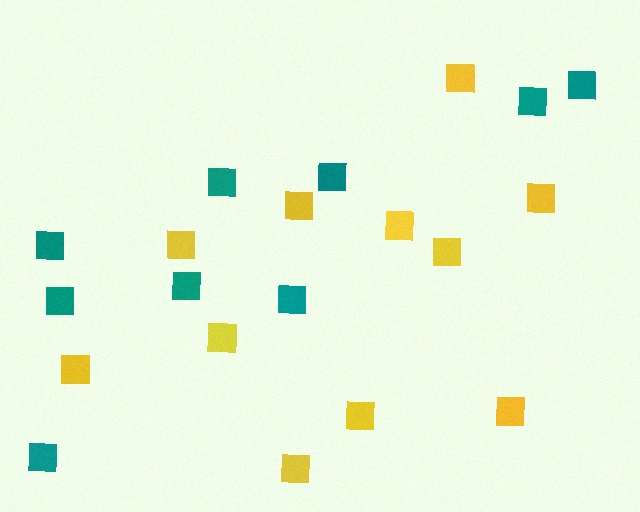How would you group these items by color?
There are 2 groups: one group of yellow squares (11) and one group of teal squares (9).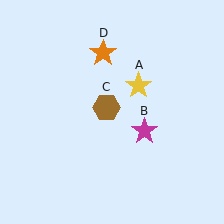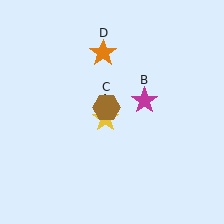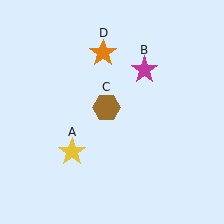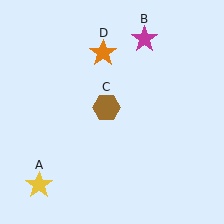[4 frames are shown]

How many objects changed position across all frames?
2 objects changed position: yellow star (object A), magenta star (object B).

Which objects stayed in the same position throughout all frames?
Brown hexagon (object C) and orange star (object D) remained stationary.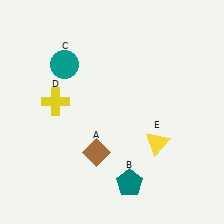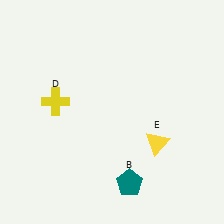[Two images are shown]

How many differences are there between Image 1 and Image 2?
There are 2 differences between the two images.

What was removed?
The brown diamond (A), the teal circle (C) were removed in Image 2.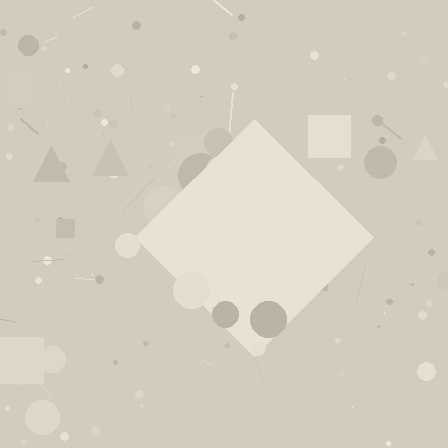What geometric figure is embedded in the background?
A diamond is embedded in the background.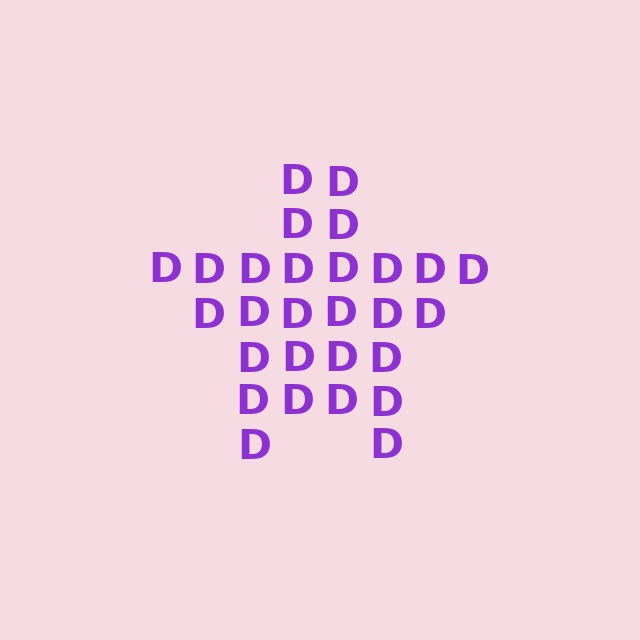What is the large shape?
The large shape is a star.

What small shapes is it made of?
It is made of small letter D's.